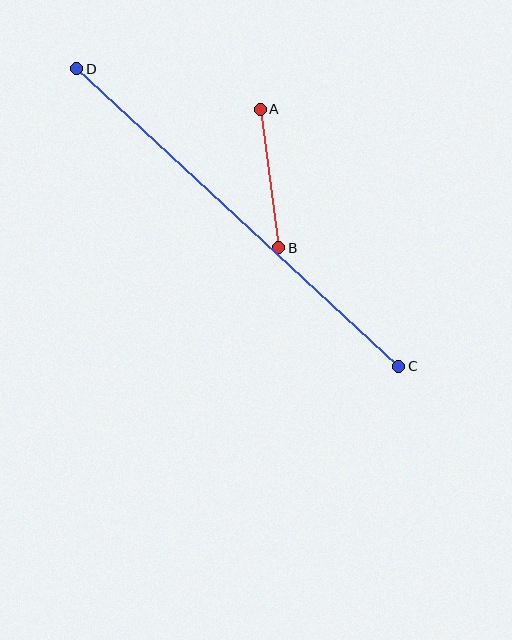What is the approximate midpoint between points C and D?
The midpoint is at approximately (238, 217) pixels.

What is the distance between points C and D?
The distance is approximately 439 pixels.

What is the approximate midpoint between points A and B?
The midpoint is at approximately (269, 178) pixels.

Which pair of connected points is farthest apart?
Points C and D are farthest apart.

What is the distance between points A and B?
The distance is approximately 140 pixels.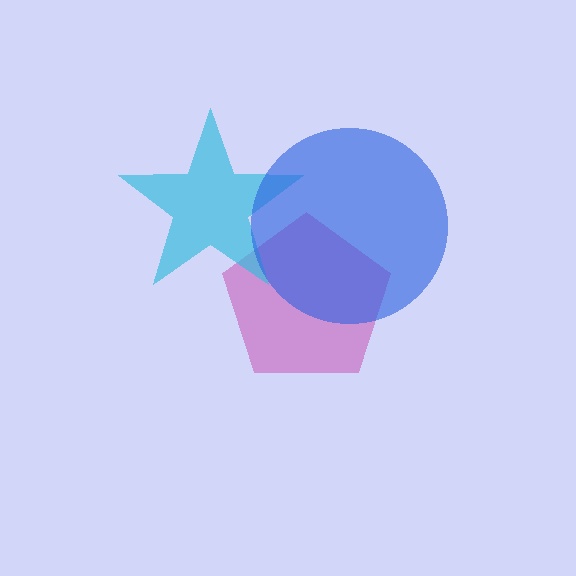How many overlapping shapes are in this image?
There are 3 overlapping shapes in the image.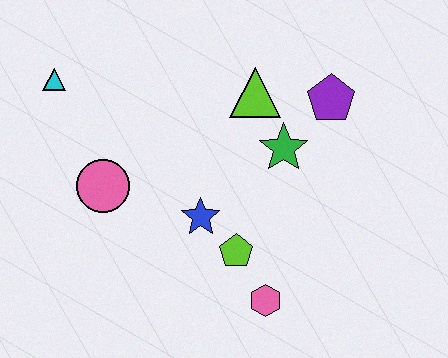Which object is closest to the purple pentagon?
The green star is closest to the purple pentagon.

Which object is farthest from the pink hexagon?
The cyan triangle is farthest from the pink hexagon.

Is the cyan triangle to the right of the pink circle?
No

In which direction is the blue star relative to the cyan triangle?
The blue star is to the right of the cyan triangle.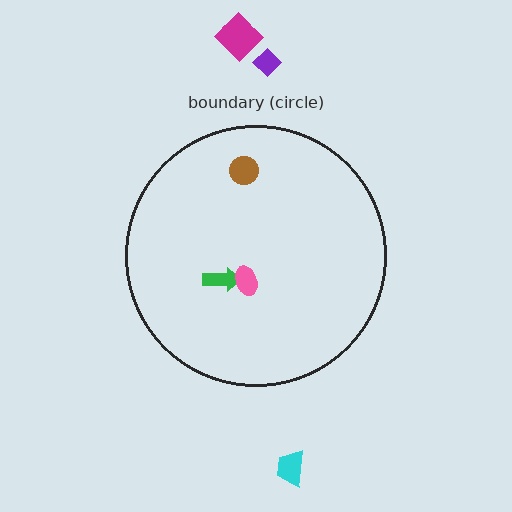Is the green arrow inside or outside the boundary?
Inside.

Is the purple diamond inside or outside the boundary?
Outside.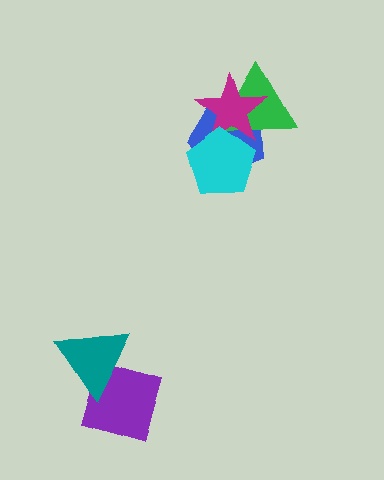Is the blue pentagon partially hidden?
Yes, it is partially covered by another shape.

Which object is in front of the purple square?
The teal triangle is in front of the purple square.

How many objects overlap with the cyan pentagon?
3 objects overlap with the cyan pentagon.